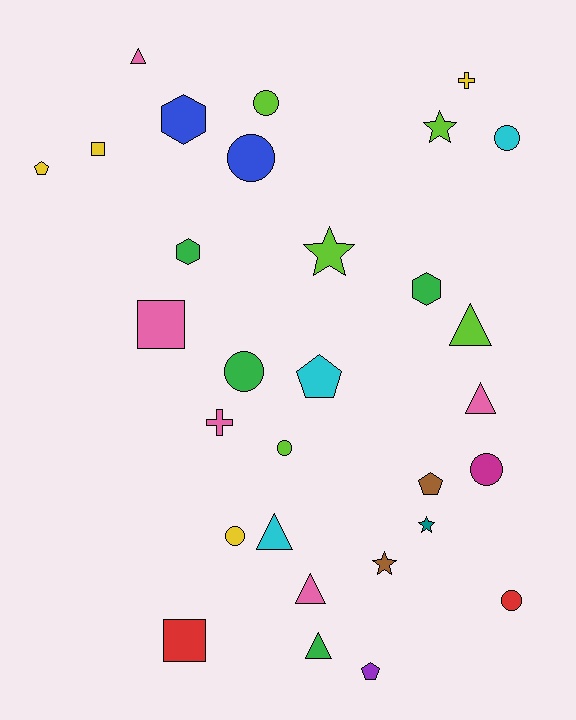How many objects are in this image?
There are 30 objects.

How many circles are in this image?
There are 8 circles.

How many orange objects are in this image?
There are no orange objects.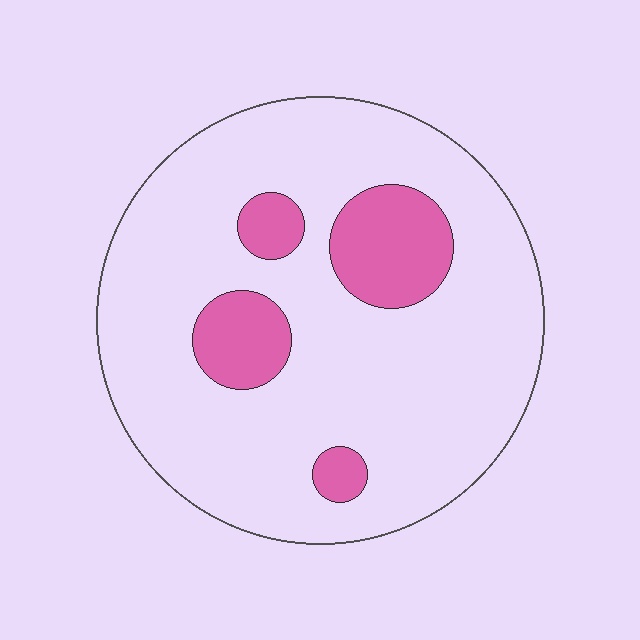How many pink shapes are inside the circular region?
4.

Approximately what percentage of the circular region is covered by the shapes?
Approximately 15%.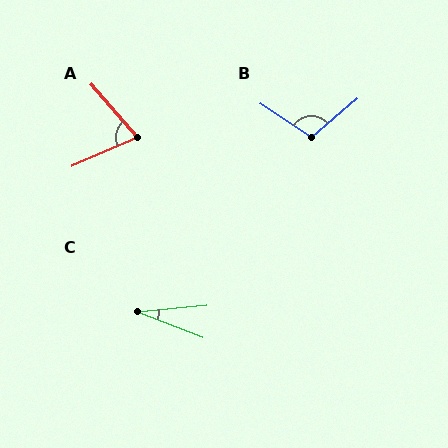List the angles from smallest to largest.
C (27°), A (73°), B (106°).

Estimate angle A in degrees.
Approximately 73 degrees.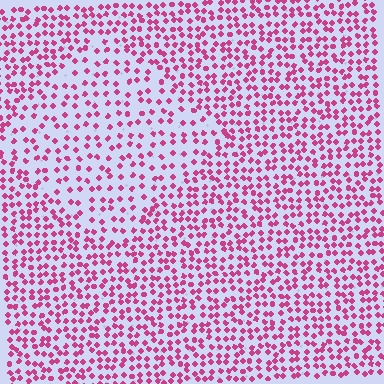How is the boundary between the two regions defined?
The boundary is defined by a change in element density (approximately 1.8x ratio). All elements are the same color, size, and shape.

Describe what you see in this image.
The image contains small magenta elements arranged at two different densities. A diamond-shaped region is visible where the elements are less densely packed than the surrounding area.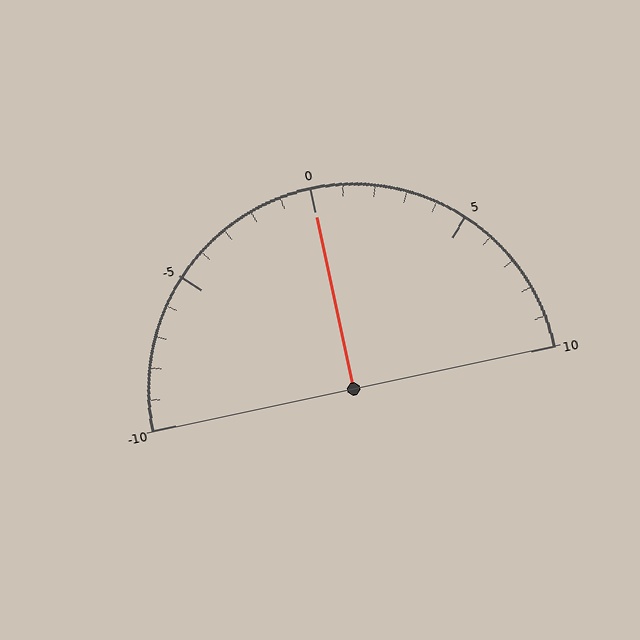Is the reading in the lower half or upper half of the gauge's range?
The reading is in the upper half of the range (-10 to 10).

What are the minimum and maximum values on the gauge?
The gauge ranges from -10 to 10.